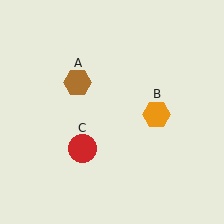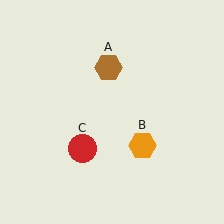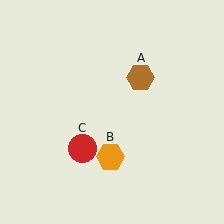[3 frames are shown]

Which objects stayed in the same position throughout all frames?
Red circle (object C) remained stationary.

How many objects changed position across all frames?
2 objects changed position: brown hexagon (object A), orange hexagon (object B).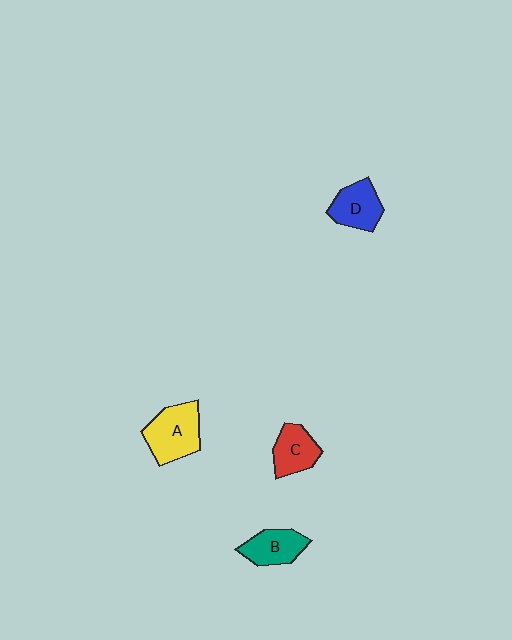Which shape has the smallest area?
Shape C (red).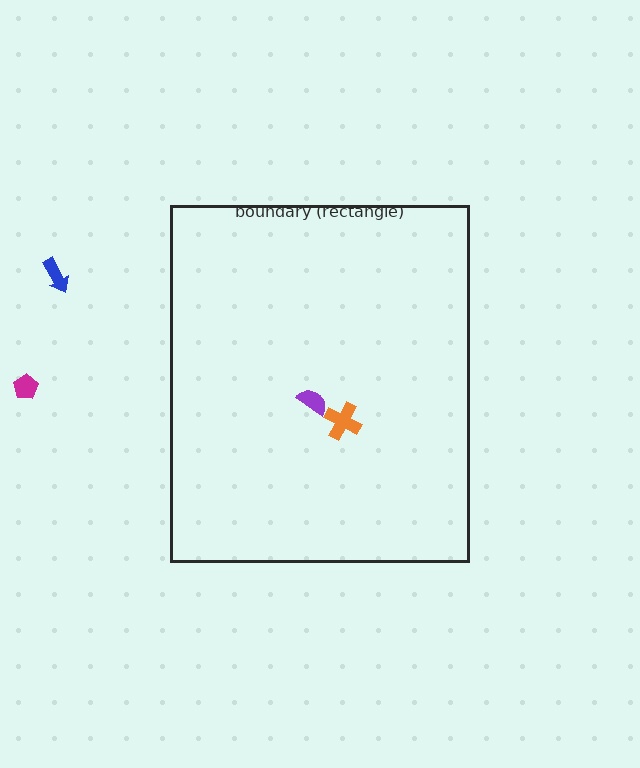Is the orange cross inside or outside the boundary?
Inside.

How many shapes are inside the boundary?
2 inside, 2 outside.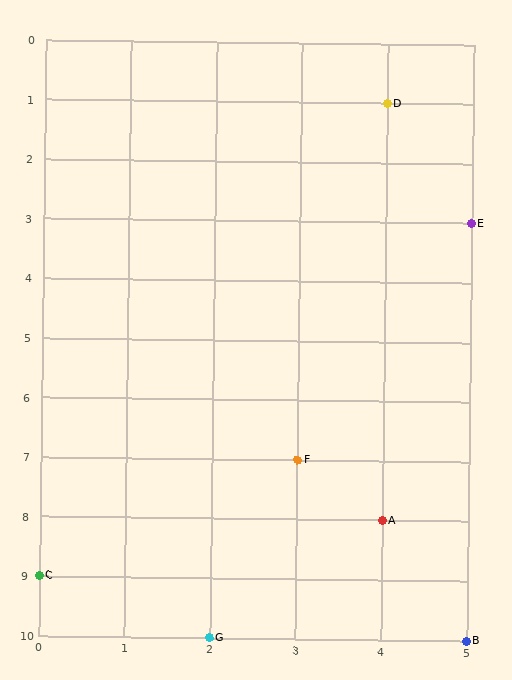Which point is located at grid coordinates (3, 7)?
Point F is at (3, 7).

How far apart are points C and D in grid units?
Points C and D are 4 columns and 8 rows apart (about 8.9 grid units diagonally).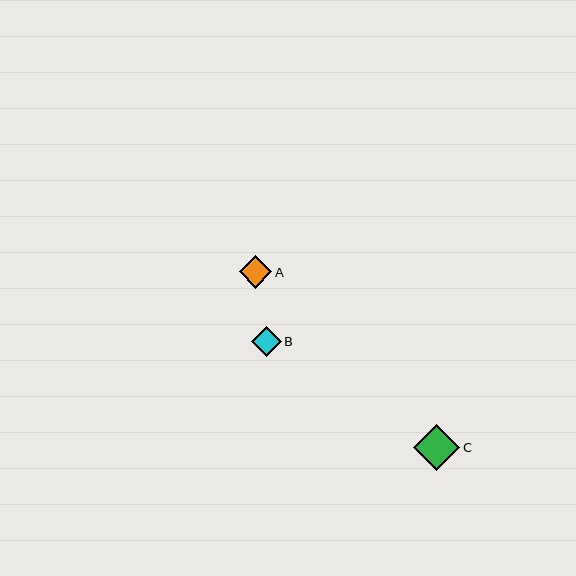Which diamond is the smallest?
Diamond B is the smallest with a size of approximately 30 pixels.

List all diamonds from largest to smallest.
From largest to smallest: C, A, B.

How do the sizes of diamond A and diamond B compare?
Diamond A and diamond B are approximately the same size.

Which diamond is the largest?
Diamond C is the largest with a size of approximately 46 pixels.